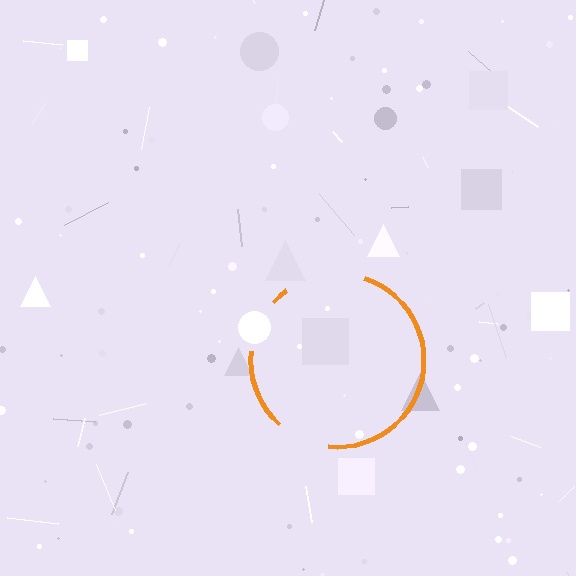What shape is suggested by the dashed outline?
The dashed outline suggests a circle.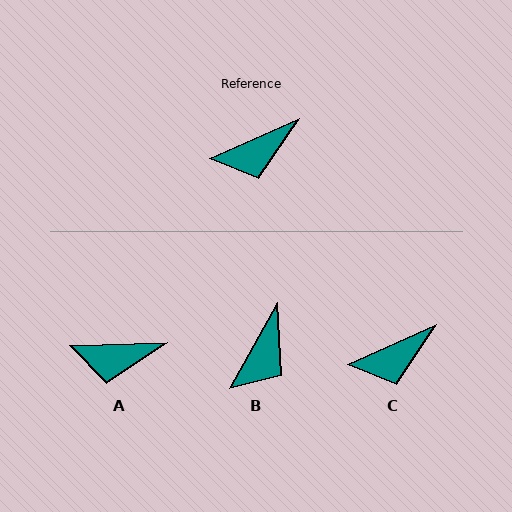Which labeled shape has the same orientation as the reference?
C.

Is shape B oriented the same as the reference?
No, it is off by about 37 degrees.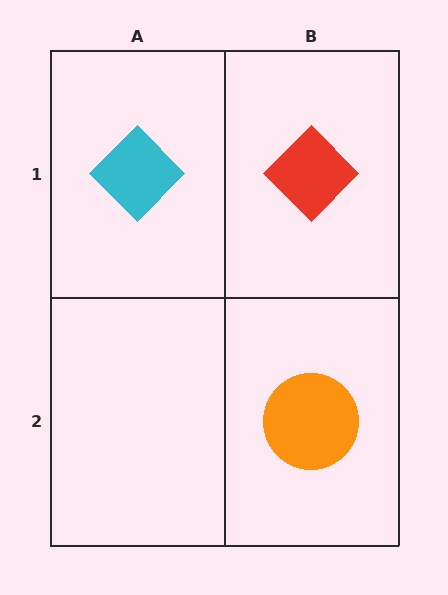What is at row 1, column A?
A cyan diamond.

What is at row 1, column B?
A red diamond.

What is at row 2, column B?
An orange circle.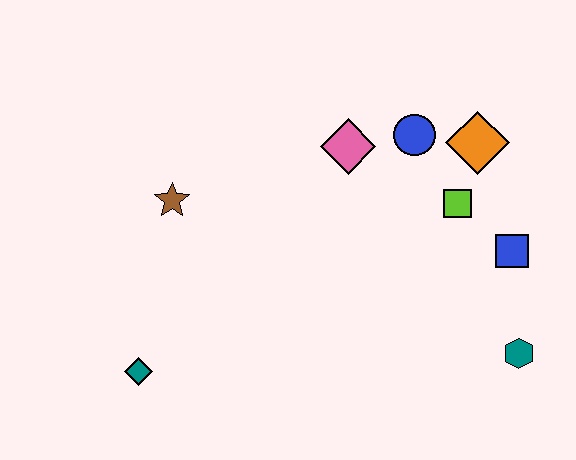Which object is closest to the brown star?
The teal diamond is closest to the brown star.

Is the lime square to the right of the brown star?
Yes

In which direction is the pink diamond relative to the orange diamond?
The pink diamond is to the left of the orange diamond.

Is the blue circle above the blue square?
Yes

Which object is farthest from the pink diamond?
The teal diamond is farthest from the pink diamond.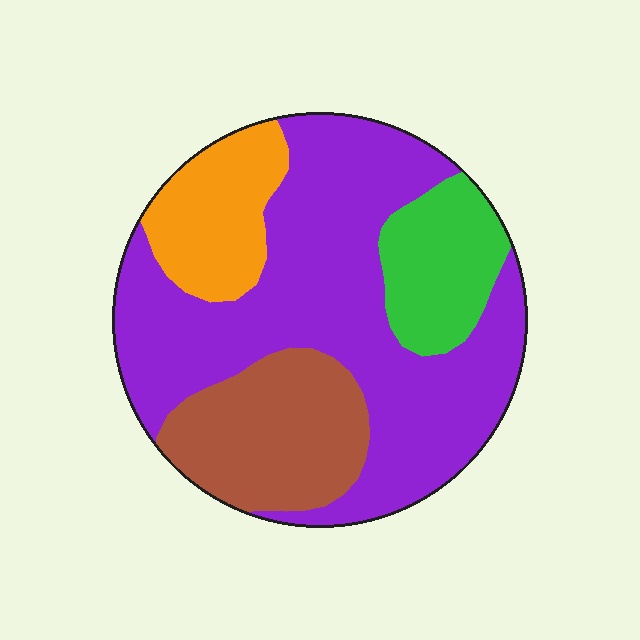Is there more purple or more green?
Purple.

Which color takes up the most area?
Purple, at roughly 55%.